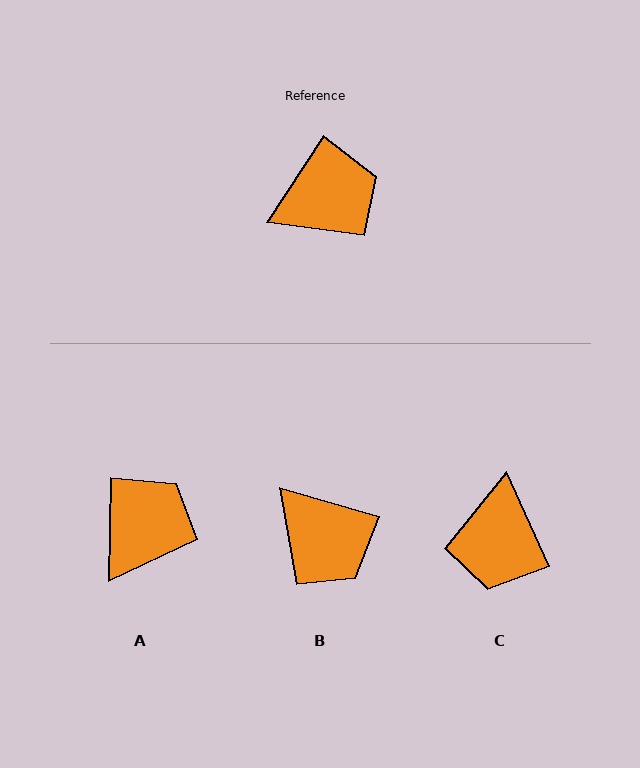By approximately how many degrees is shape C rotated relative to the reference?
Approximately 122 degrees clockwise.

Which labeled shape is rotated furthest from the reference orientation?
C, about 122 degrees away.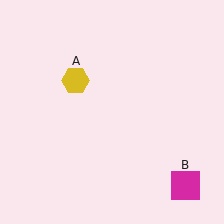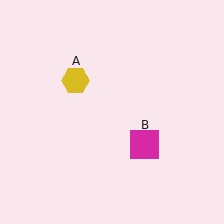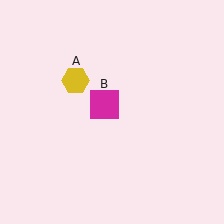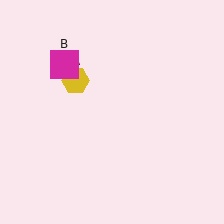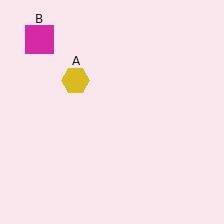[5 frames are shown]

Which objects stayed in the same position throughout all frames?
Yellow hexagon (object A) remained stationary.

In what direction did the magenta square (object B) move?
The magenta square (object B) moved up and to the left.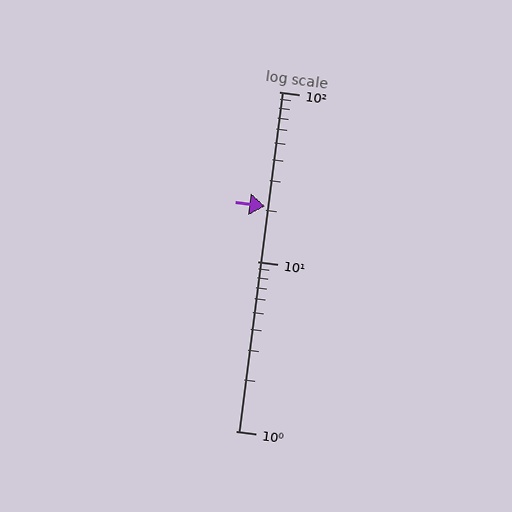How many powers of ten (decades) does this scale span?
The scale spans 2 decades, from 1 to 100.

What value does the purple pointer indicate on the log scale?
The pointer indicates approximately 21.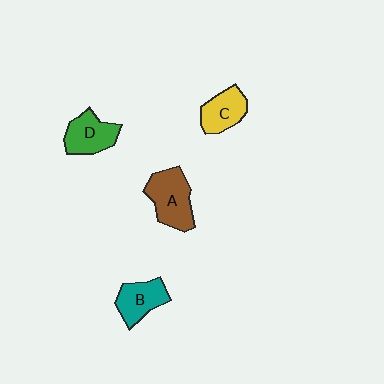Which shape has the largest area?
Shape A (brown).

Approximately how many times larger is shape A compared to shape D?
Approximately 1.3 times.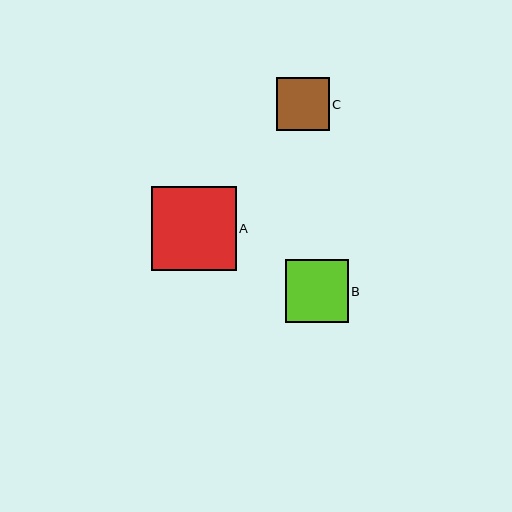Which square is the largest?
Square A is the largest with a size of approximately 85 pixels.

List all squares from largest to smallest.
From largest to smallest: A, B, C.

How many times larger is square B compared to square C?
Square B is approximately 1.2 times the size of square C.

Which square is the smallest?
Square C is the smallest with a size of approximately 53 pixels.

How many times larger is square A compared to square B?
Square A is approximately 1.4 times the size of square B.